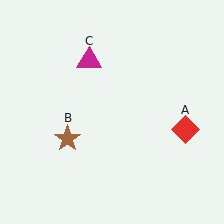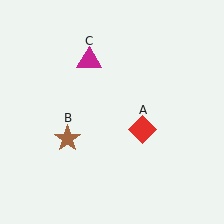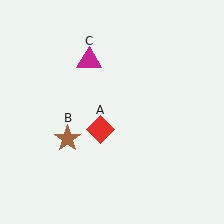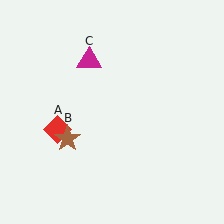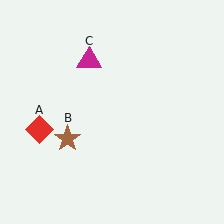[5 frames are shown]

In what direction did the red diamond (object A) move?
The red diamond (object A) moved left.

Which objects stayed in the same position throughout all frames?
Brown star (object B) and magenta triangle (object C) remained stationary.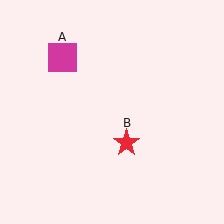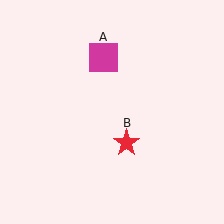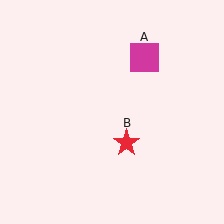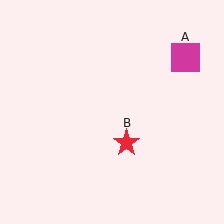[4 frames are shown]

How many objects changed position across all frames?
1 object changed position: magenta square (object A).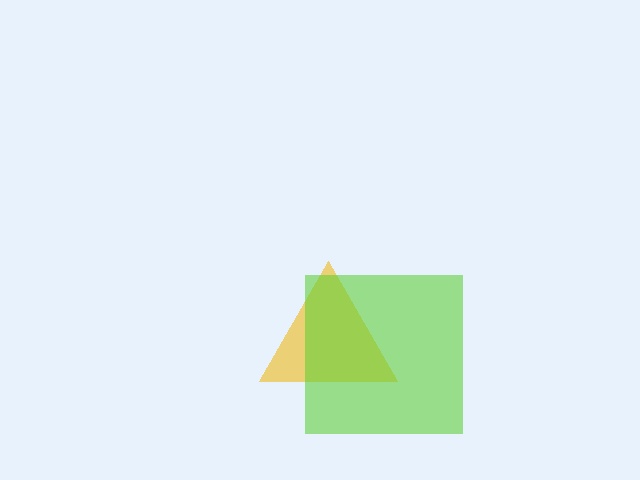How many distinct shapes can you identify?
There are 2 distinct shapes: a yellow triangle, a lime square.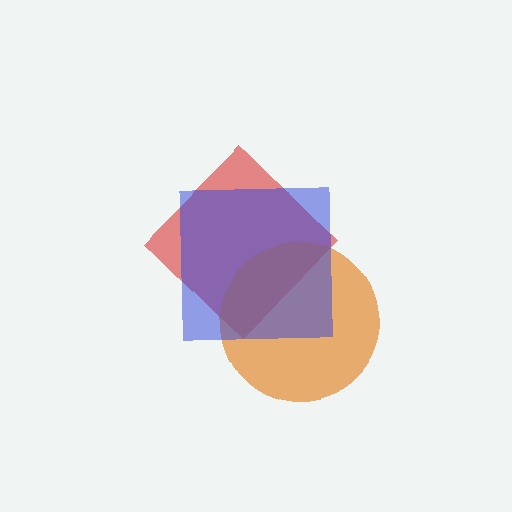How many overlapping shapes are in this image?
There are 3 overlapping shapes in the image.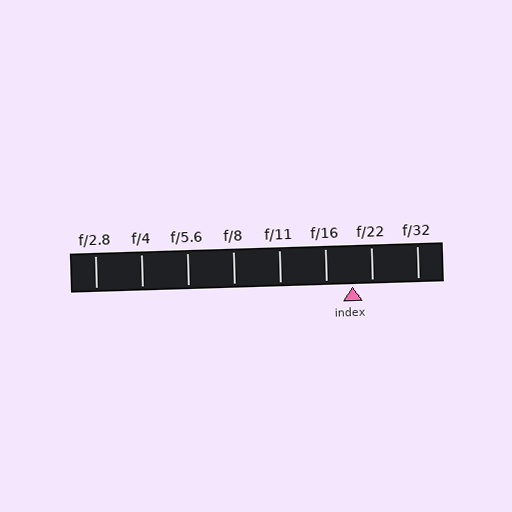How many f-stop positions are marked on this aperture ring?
There are 8 f-stop positions marked.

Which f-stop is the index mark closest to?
The index mark is closest to f/22.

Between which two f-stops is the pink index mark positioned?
The index mark is between f/16 and f/22.